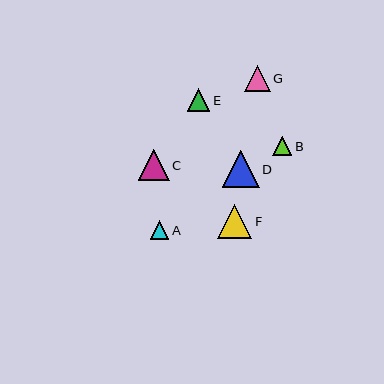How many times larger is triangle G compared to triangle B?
Triangle G is approximately 1.4 times the size of triangle B.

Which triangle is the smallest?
Triangle A is the smallest with a size of approximately 18 pixels.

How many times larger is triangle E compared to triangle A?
Triangle E is approximately 1.2 times the size of triangle A.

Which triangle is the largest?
Triangle D is the largest with a size of approximately 37 pixels.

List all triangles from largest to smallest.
From largest to smallest: D, F, C, G, E, B, A.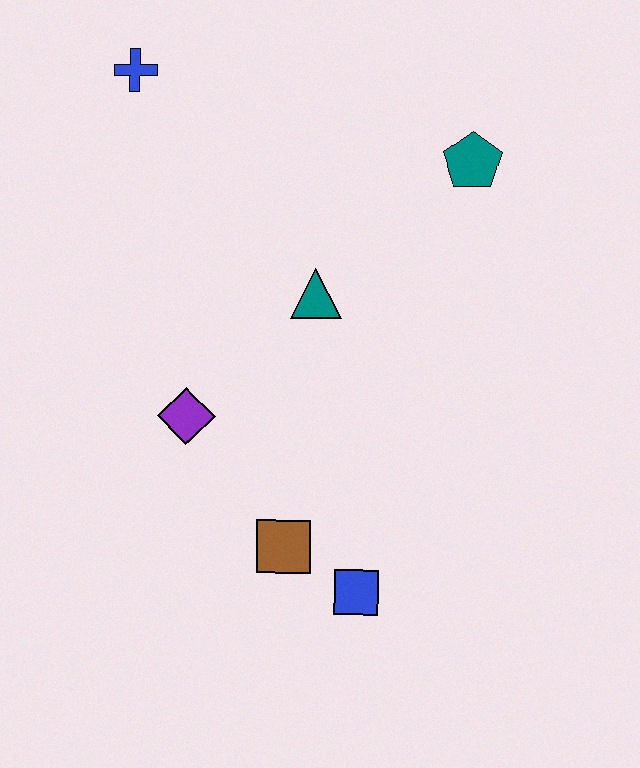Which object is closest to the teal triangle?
The purple diamond is closest to the teal triangle.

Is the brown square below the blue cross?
Yes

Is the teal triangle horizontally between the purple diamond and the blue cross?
No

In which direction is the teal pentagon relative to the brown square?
The teal pentagon is above the brown square.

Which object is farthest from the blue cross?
The blue square is farthest from the blue cross.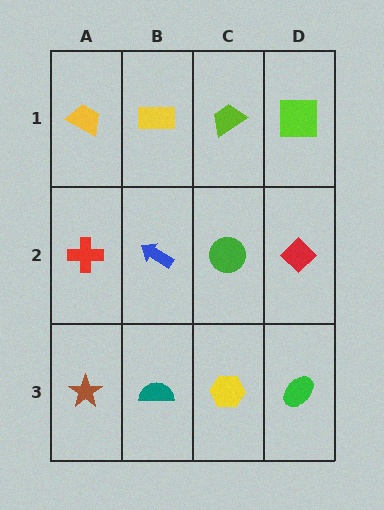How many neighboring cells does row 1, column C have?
3.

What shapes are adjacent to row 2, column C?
A lime trapezoid (row 1, column C), a yellow hexagon (row 3, column C), a blue arrow (row 2, column B), a red diamond (row 2, column D).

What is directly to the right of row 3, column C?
A green ellipse.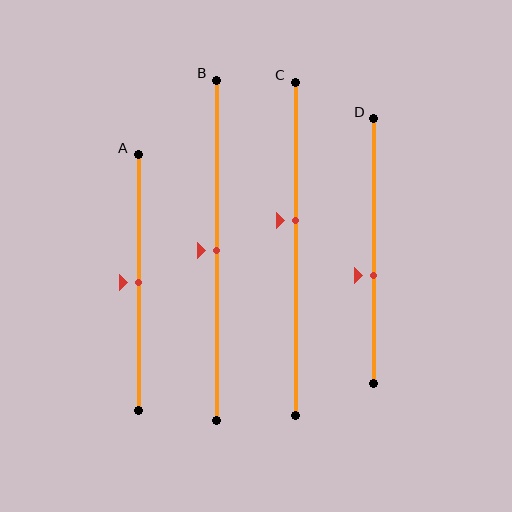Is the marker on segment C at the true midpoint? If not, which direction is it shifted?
No, the marker on segment C is shifted upward by about 9% of the segment length.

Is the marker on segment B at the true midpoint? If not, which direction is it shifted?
Yes, the marker on segment B is at the true midpoint.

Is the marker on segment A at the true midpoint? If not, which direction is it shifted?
Yes, the marker on segment A is at the true midpoint.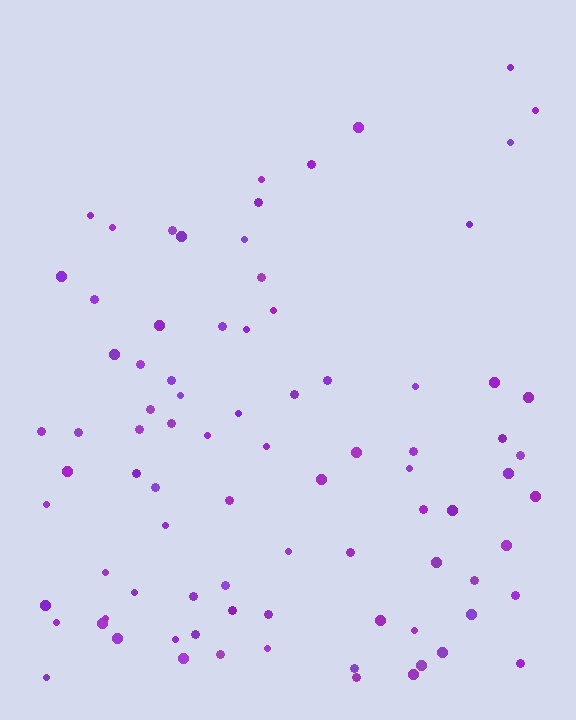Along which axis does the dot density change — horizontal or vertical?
Vertical.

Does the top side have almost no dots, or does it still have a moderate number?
Still a moderate number, just noticeably fewer than the bottom.